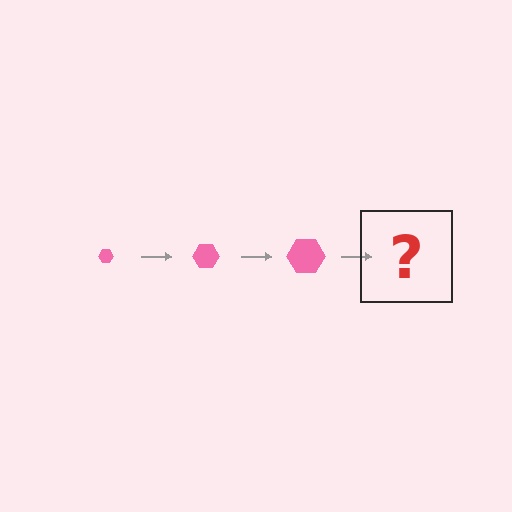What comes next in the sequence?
The next element should be a pink hexagon, larger than the previous one.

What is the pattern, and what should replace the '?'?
The pattern is that the hexagon gets progressively larger each step. The '?' should be a pink hexagon, larger than the previous one.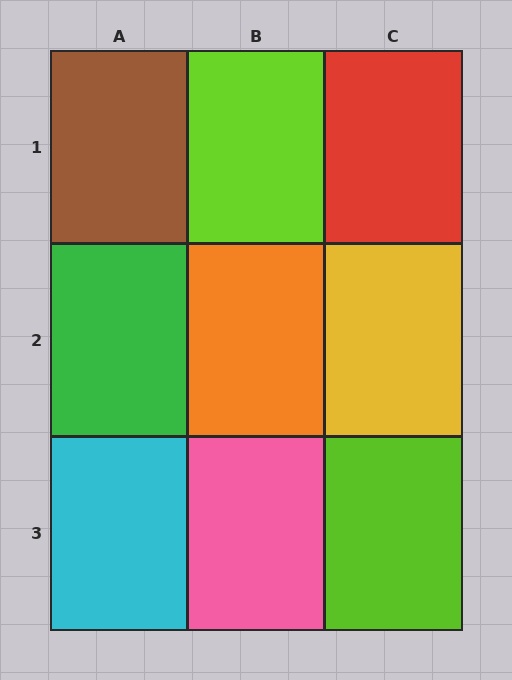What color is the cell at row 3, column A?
Cyan.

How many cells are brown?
1 cell is brown.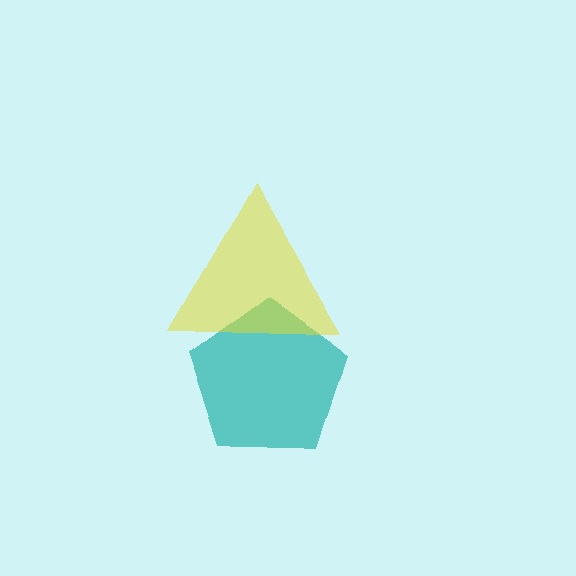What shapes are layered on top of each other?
The layered shapes are: a teal pentagon, a yellow triangle.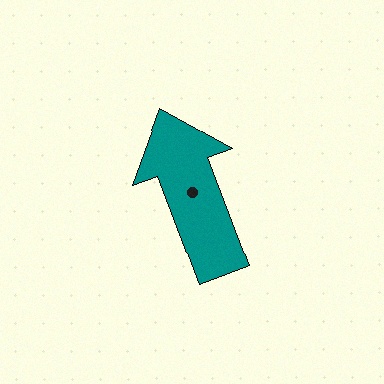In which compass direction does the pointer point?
North.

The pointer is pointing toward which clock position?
Roughly 11 o'clock.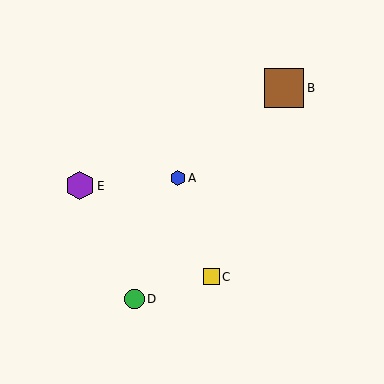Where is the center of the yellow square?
The center of the yellow square is at (211, 277).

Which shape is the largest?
The brown square (labeled B) is the largest.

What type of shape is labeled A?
Shape A is a blue hexagon.